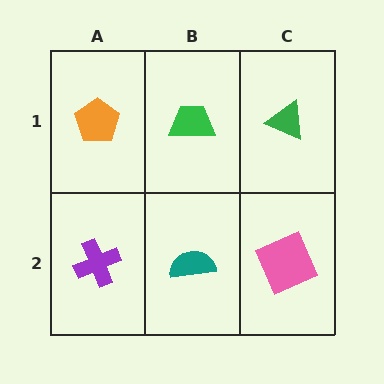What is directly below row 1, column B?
A teal semicircle.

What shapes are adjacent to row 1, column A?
A purple cross (row 2, column A), a green trapezoid (row 1, column B).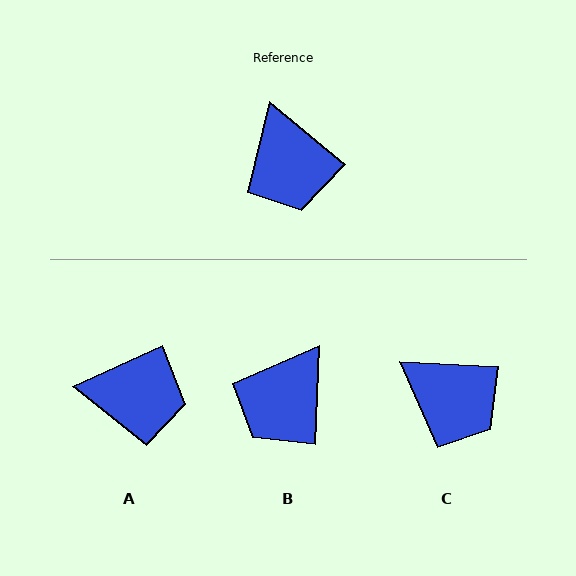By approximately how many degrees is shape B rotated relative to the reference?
Approximately 52 degrees clockwise.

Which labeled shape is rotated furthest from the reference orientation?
A, about 65 degrees away.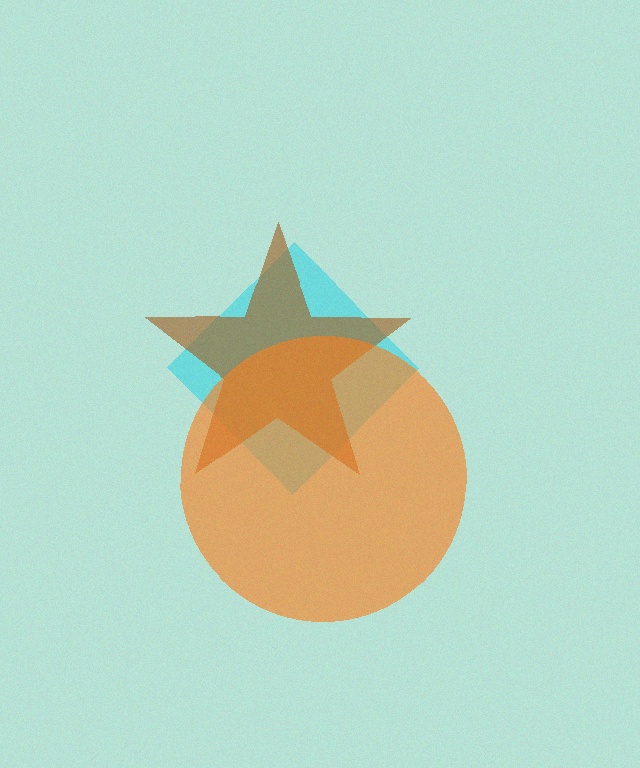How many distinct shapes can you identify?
There are 3 distinct shapes: a cyan diamond, a brown star, an orange circle.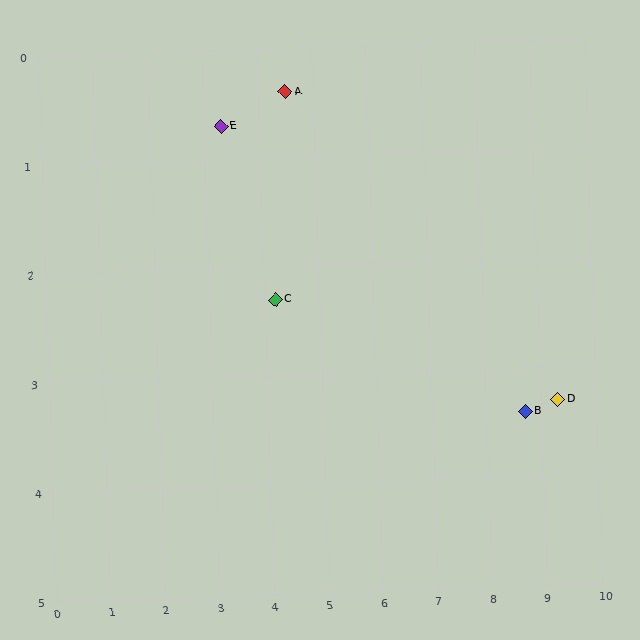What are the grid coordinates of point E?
Point E is at approximately (3.3, 0.7).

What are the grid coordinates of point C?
Point C is at approximately (4.2, 2.3).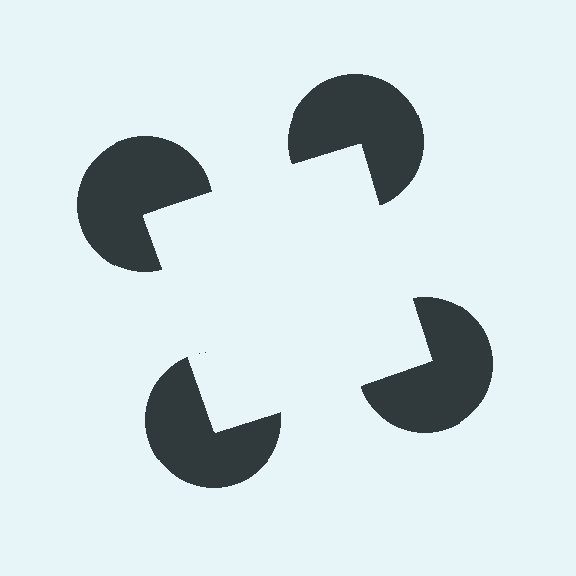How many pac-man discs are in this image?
There are 4 — one at each vertex of the illusory square.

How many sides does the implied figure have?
4 sides.